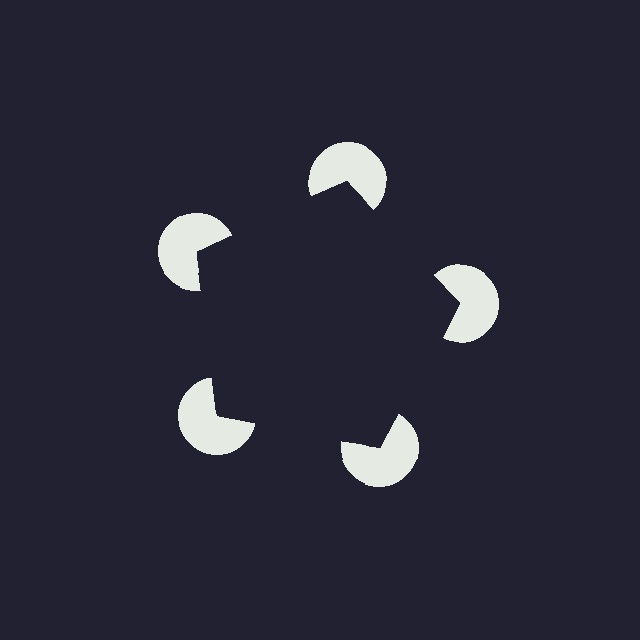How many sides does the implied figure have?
5 sides.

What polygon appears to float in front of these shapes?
An illusory pentagon — its edges are inferred from the aligned wedge cuts in the pac-man discs, not physically drawn.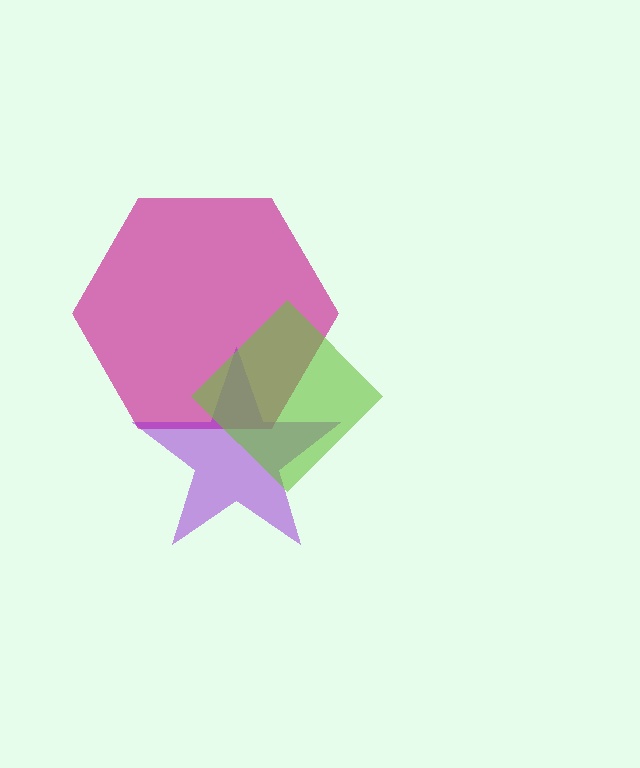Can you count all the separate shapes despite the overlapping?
Yes, there are 3 separate shapes.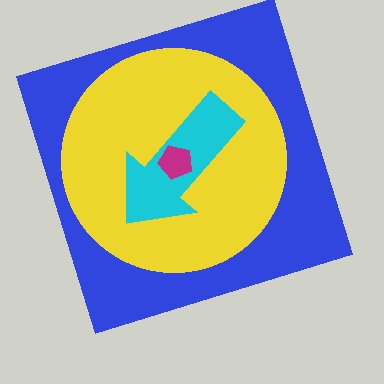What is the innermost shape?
The magenta pentagon.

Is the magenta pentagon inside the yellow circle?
Yes.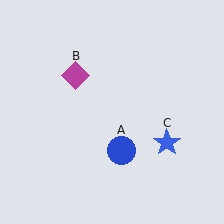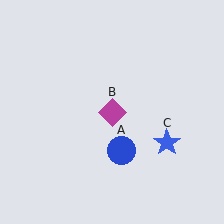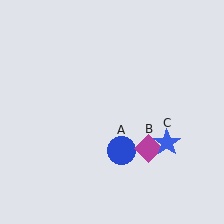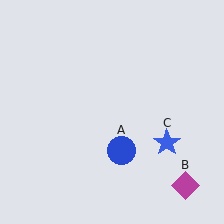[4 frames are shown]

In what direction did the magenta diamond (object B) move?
The magenta diamond (object B) moved down and to the right.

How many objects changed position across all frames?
1 object changed position: magenta diamond (object B).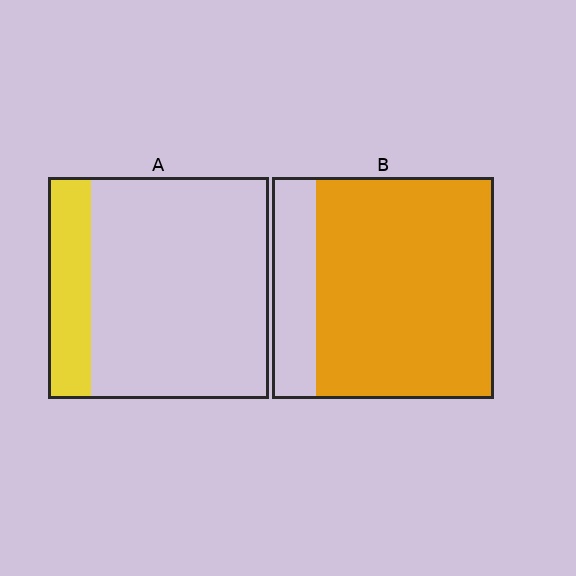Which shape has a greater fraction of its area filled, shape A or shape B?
Shape B.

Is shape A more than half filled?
No.